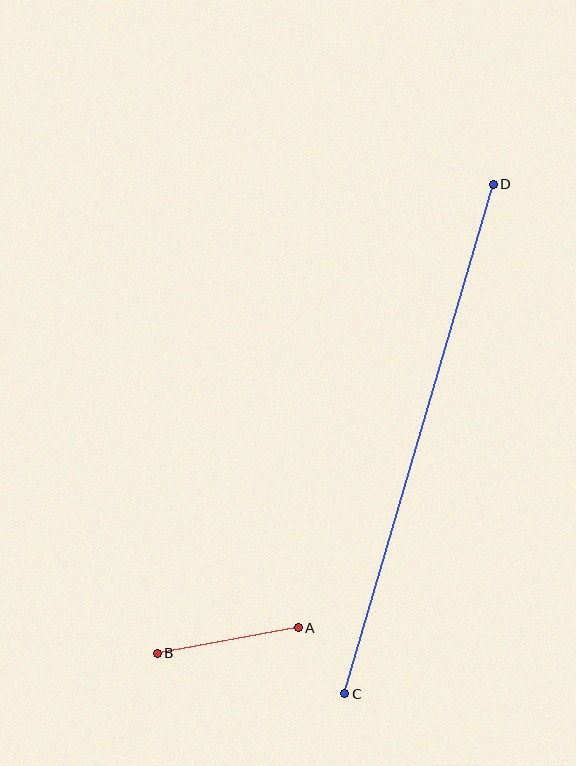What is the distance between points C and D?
The distance is approximately 531 pixels.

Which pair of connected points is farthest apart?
Points C and D are farthest apart.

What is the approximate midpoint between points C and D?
The midpoint is at approximately (419, 439) pixels.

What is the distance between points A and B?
The distance is approximately 143 pixels.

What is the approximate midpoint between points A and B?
The midpoint is at approximately (228, 640) pixels.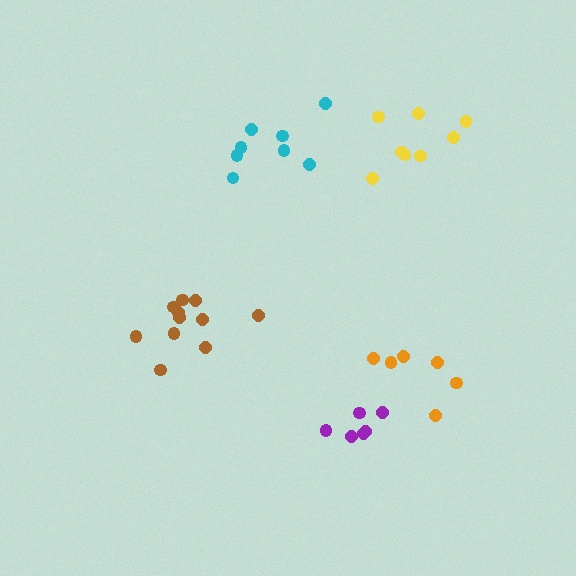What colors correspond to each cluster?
The clusters are colored: brown, yellow, cyan, orange, purple.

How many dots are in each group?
Group 1: 11 dots, Group 2: 8 dots, Group 3: 8 dots, Group 4: 6 dots, Group 5: 6 dots (39 total).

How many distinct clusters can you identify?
There are 5 distinct clusters.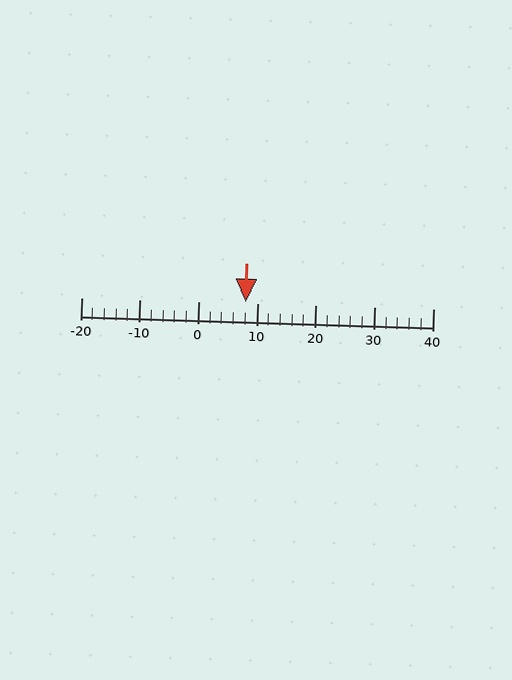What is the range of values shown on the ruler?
The ruler shows values from -20 to 40.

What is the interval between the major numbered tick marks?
The major tick marks are spaced 10 units apart.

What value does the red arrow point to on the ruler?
The red arrow points to approximately 8.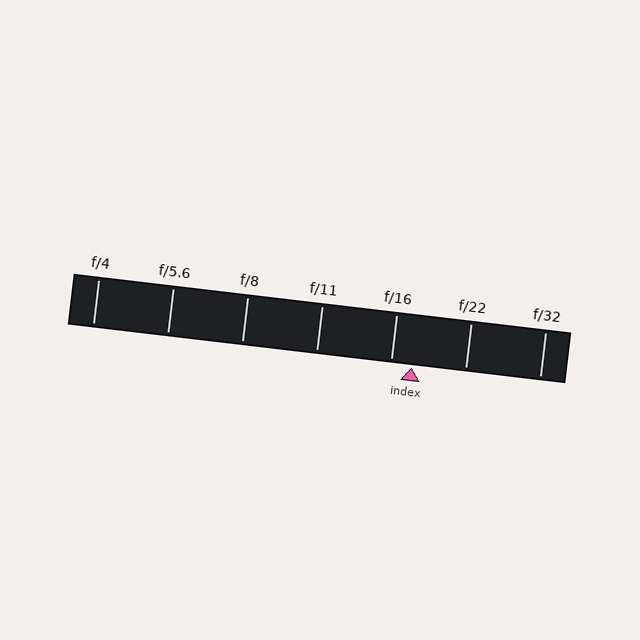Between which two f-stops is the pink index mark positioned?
The index mark is between f/16 and f/22.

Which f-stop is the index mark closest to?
The index mark is closest to f/16.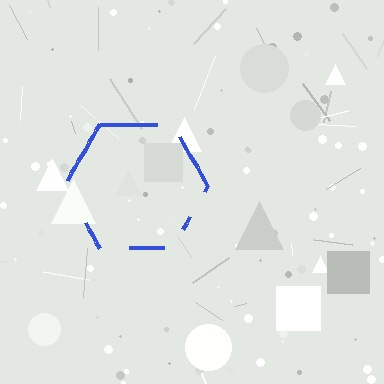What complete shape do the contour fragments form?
The contour fragments form a hexagon.